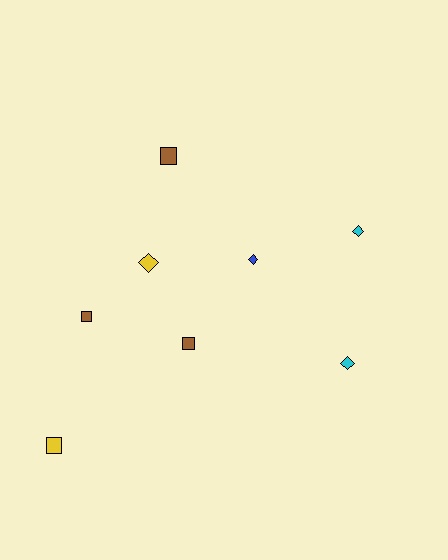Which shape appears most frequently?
Diamond, with 4 objects.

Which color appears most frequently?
Brown, with 3 objects.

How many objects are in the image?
There are 8 objects.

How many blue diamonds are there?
There is 1 blue diamond.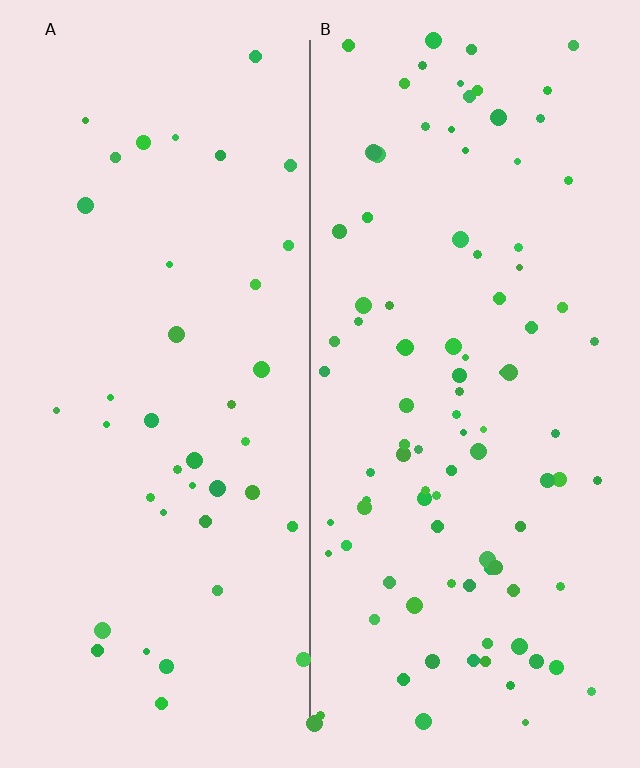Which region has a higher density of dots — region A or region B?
B (the right).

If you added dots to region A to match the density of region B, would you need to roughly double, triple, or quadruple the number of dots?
Approximately double.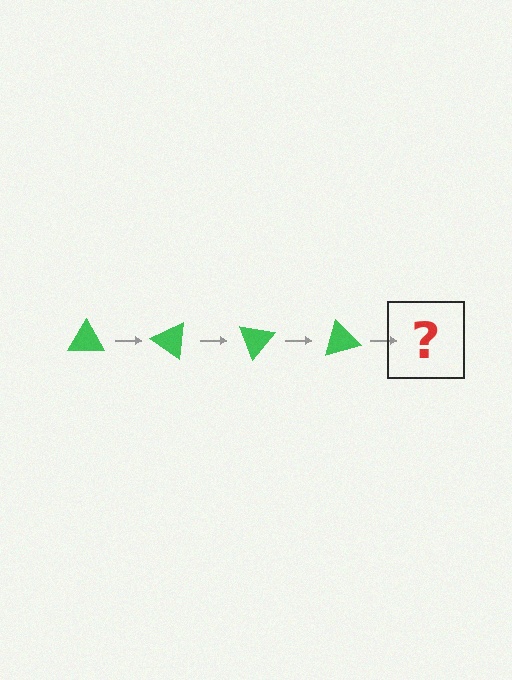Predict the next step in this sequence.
The next step is a green triangle rotated 140 degrees.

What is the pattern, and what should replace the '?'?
The pattern is that the triangle rotates 35 degrees each step. The '?' should be a green triangle rotated 140 degrees.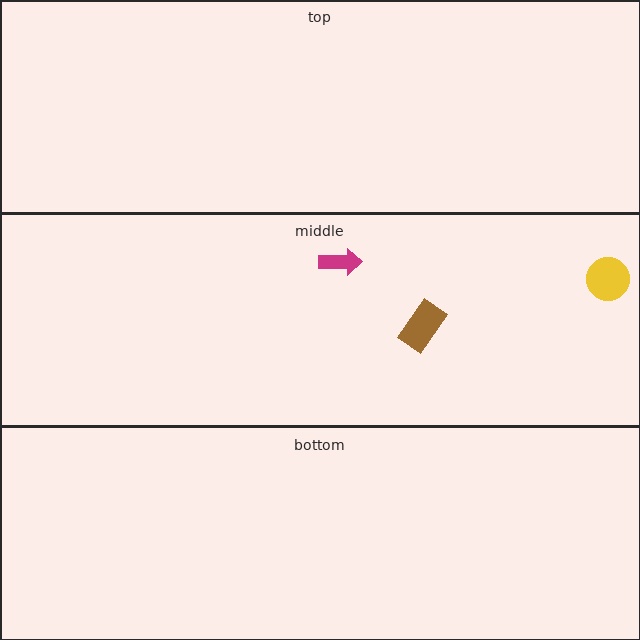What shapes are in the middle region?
The magenta arrow, the brown rectangle, the yellow circle.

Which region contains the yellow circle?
The middle region.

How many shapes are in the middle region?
3.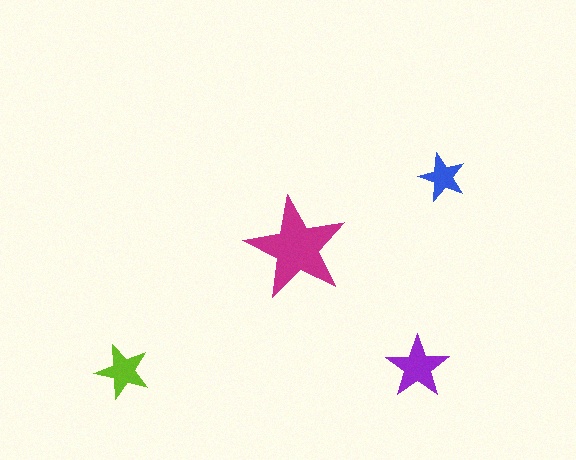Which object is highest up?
The blue star is topmost.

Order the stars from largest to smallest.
the magenta one, the purple one, the lime one, the blue one.